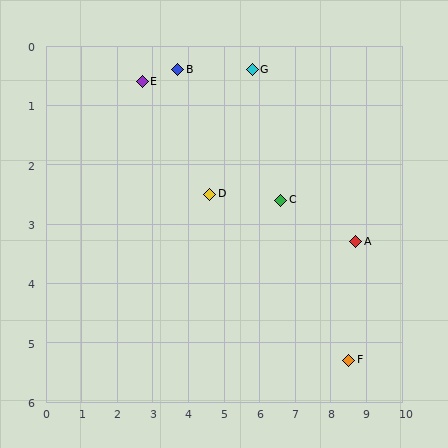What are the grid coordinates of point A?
Point A is at approximately (8.7, 3.3).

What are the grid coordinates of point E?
Point E is at approximately (2.7, 0.6).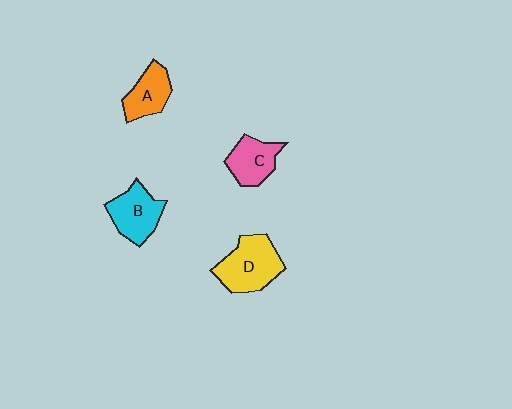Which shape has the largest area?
Shape D (yellow).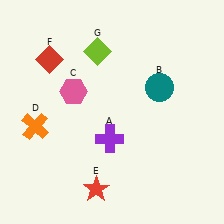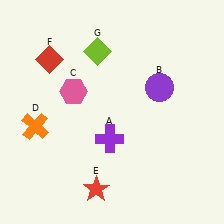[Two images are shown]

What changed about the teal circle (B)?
In Image 1, B is teal. In Image 2, it changed to purple.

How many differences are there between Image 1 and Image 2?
There is 1 difference between the two images.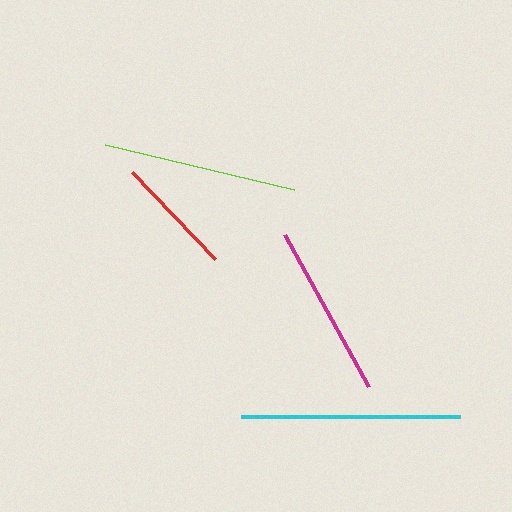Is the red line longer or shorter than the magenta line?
The magenta line is longer than the red line.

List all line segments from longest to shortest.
From longest to shortest: cyan, lime, magenta, red.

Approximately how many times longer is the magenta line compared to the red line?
The magenta line is approximately 1.4 times the length of the red line.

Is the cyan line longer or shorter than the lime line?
The cyan line is longer than the lime line.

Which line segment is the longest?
The cyan line is the longest at approximately 219 pixels.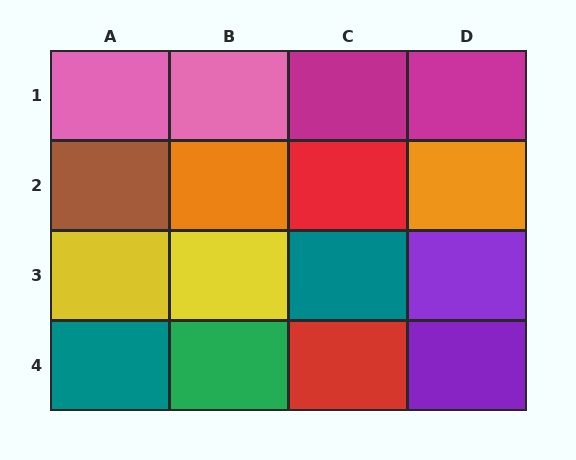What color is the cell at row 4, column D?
Purple.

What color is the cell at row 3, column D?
Purple.